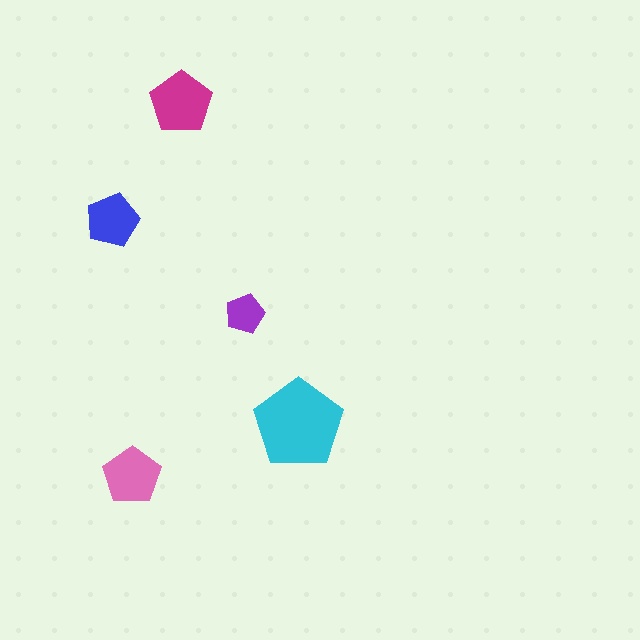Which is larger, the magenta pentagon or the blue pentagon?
The magenta one.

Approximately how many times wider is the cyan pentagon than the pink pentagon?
About 1.5 times wider.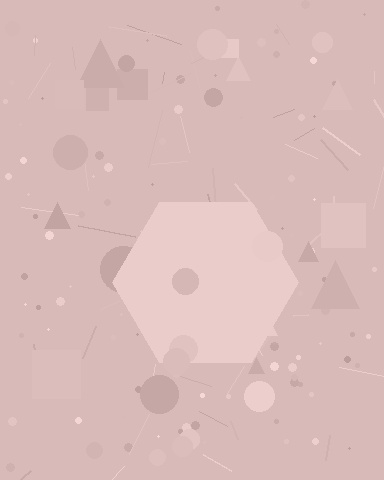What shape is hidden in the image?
A hexagon is hidden in the image.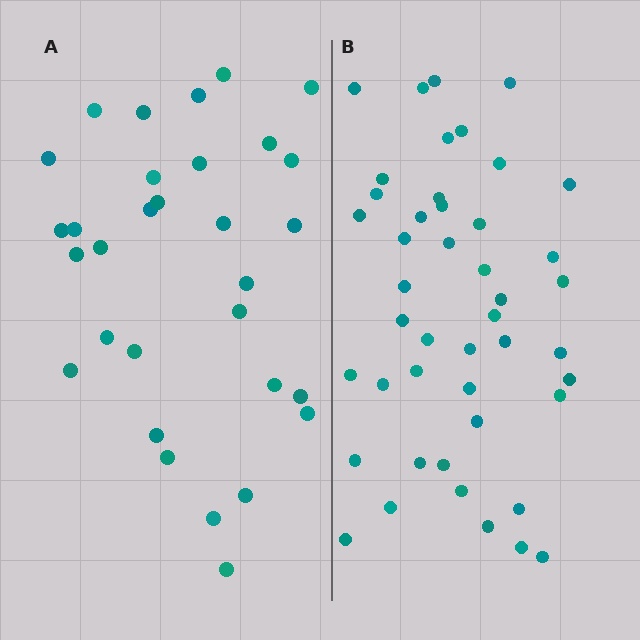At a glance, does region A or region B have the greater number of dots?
Region B (the right region) has more dots.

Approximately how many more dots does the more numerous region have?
Region B has approximately 15 more dots than region A.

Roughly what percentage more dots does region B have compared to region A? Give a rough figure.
About 45% more.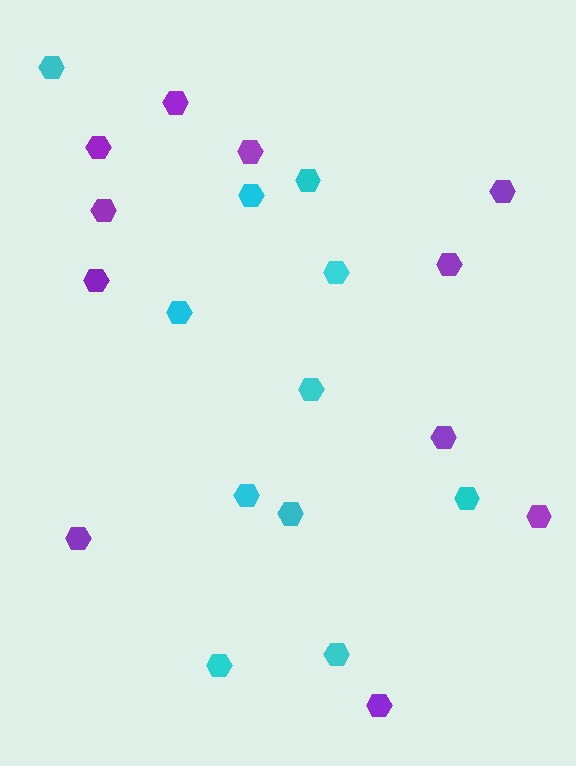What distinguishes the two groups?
There are 2 groups: one group of purple hexagons (11) and one group of cyan hexagons (11).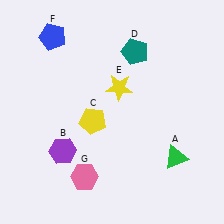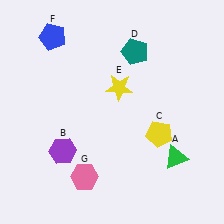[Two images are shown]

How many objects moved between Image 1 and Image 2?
1 object moved between the two images.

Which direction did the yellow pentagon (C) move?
The yellow pentagon (C) moved right.